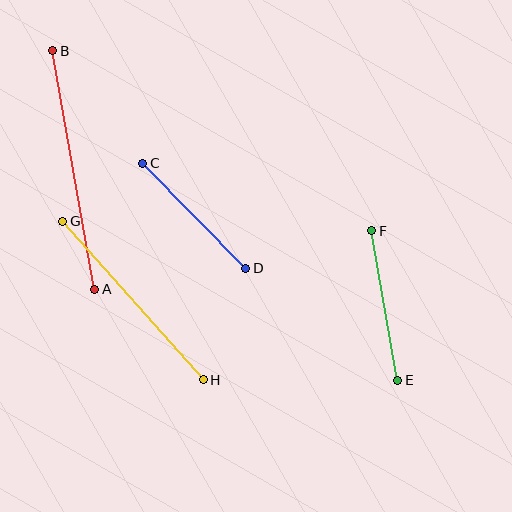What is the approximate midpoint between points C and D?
The midpoint is at approximately (194, 216) pixels.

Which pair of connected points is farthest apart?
Points A and B are farthest apart.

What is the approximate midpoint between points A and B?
The midpoint is at approximately (74, 170) pixels.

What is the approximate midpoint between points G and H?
The midpoint is at approximately (133, 301) pixels.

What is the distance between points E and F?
The distance is approximately 152 pixels.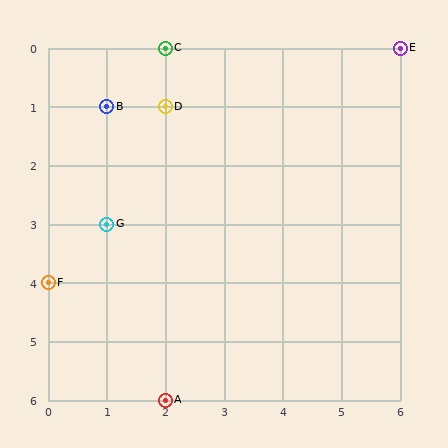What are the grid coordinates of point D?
Point D is at grid coordinates (2, 1).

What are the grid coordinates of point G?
Point G is at grid coordinates (1, 3).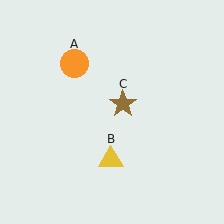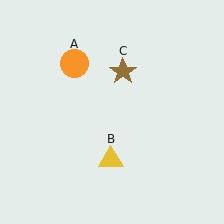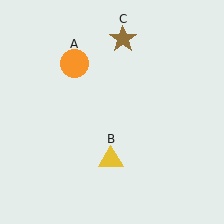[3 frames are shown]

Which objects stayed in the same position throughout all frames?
Orange circle (object A) and yellow triangle (object B) remained stationary.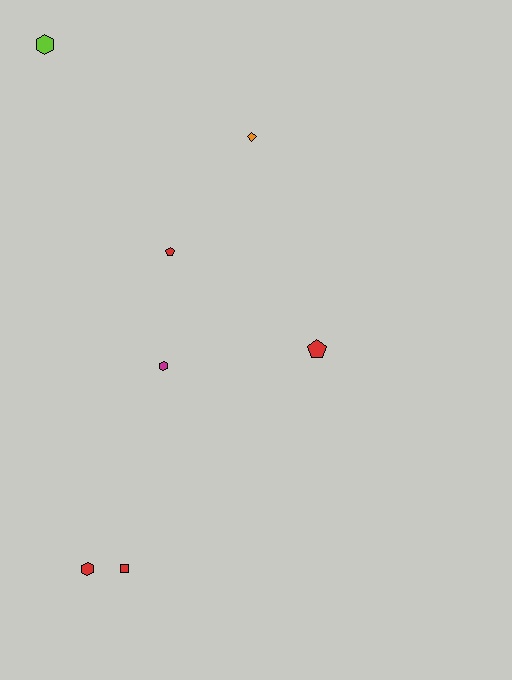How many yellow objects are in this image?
There are no yellow objects.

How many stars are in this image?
There are no stars.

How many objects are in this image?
There are 7 objects.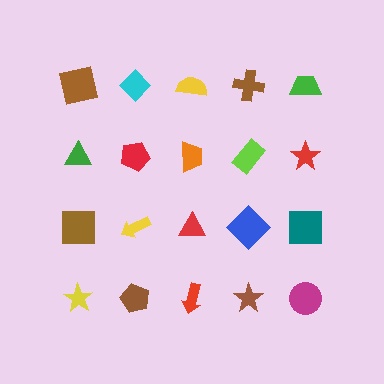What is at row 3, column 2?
A yellow arrow.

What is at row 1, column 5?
A green trapezoid.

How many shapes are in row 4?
5 shapes.